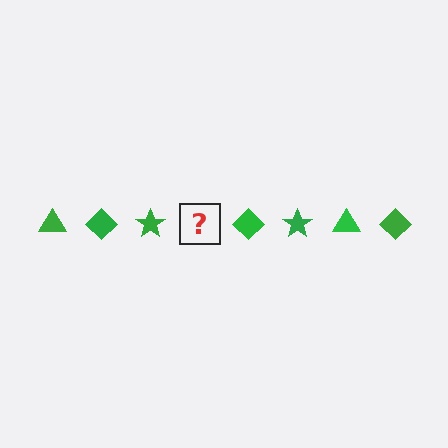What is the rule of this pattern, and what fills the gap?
The rule is that the pattern cycles through triangle, diamond, star shapes in green. The gap should be filled with a green triangle.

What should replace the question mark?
The question mark should be replaced with a green triangle.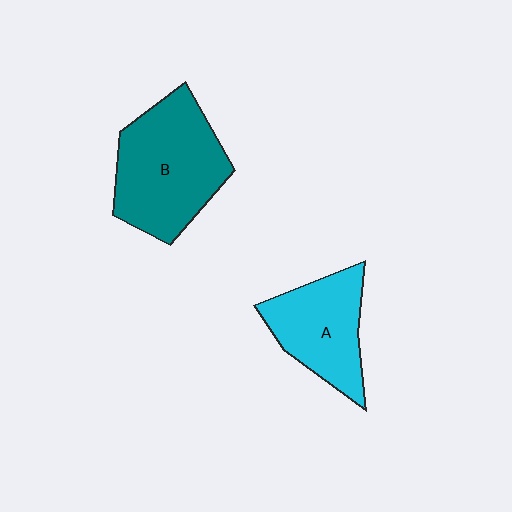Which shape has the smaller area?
Shape A (cyan).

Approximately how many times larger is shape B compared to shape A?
Approximately 1.4 times.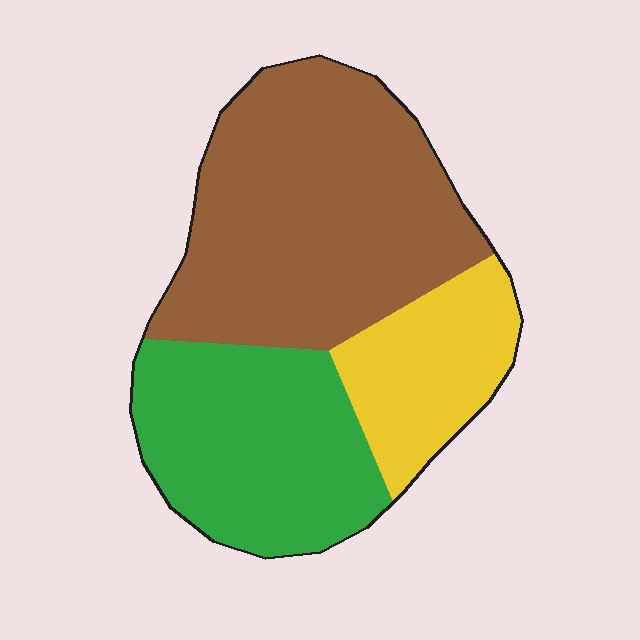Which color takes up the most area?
Brown, at roughly 50%.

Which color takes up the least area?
Yellow, at roughly 20%.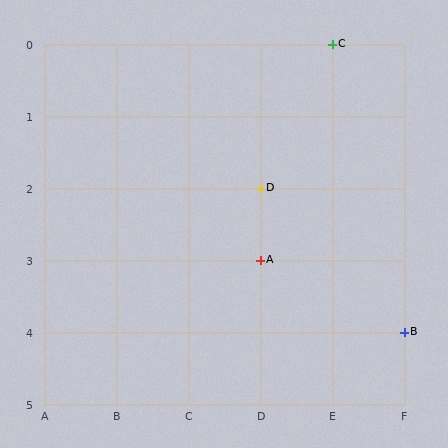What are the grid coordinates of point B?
Point B is at grid coordinates (F, 4).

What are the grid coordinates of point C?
Point C is at grid coordinates (E, 0).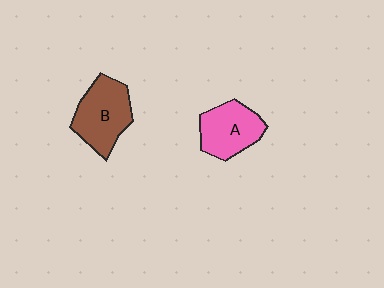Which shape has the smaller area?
Shape A (pink).